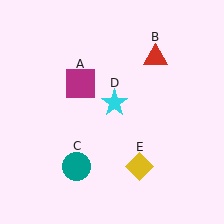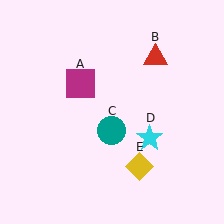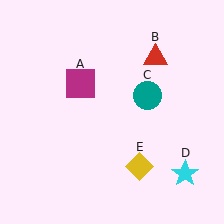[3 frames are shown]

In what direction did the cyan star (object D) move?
The cyan star (object D) moved down and to the right.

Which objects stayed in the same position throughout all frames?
Magenta square (object A) and red triangle (object B) and yellow diamond (object E) remained stationary.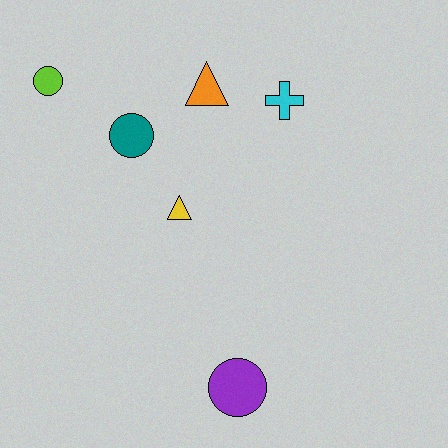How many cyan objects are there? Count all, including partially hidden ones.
There is 1 cyan object.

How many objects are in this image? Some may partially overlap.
There are 6 objects.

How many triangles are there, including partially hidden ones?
There are 2 triangles.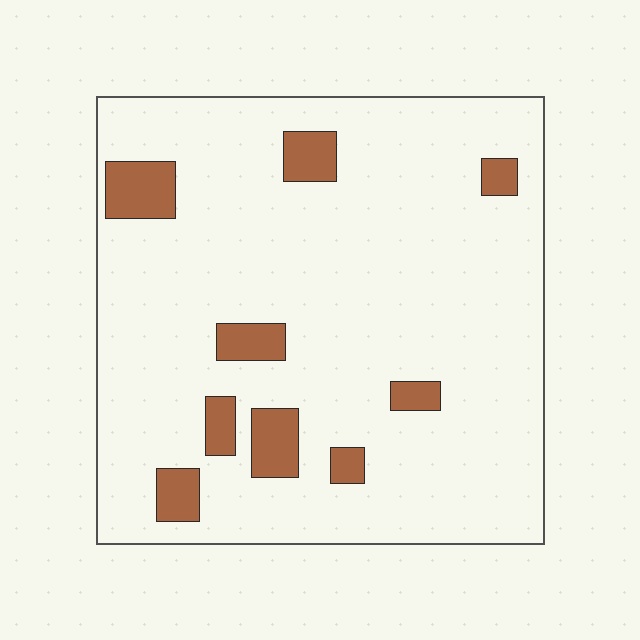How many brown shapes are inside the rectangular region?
9.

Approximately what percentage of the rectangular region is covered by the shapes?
Approximately 10%.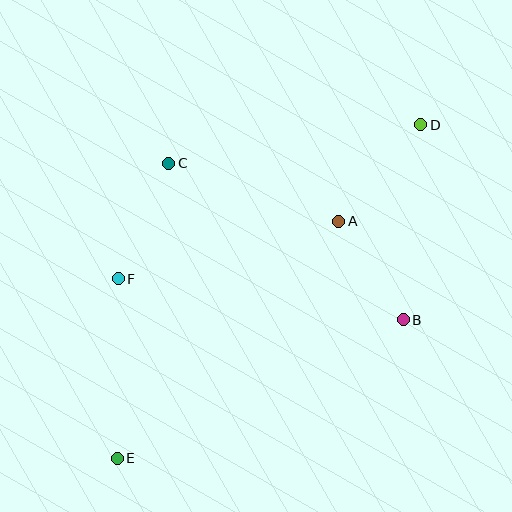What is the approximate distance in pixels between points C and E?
The distance between C and E is approximately 300 pixels.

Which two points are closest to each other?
Points A and B are closest to each other.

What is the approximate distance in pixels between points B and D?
The distance between B and D is approximately 196 pixels.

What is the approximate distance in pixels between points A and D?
The distance between A and D is approximately 127 pixels.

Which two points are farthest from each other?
Points D and E are farthest from each other.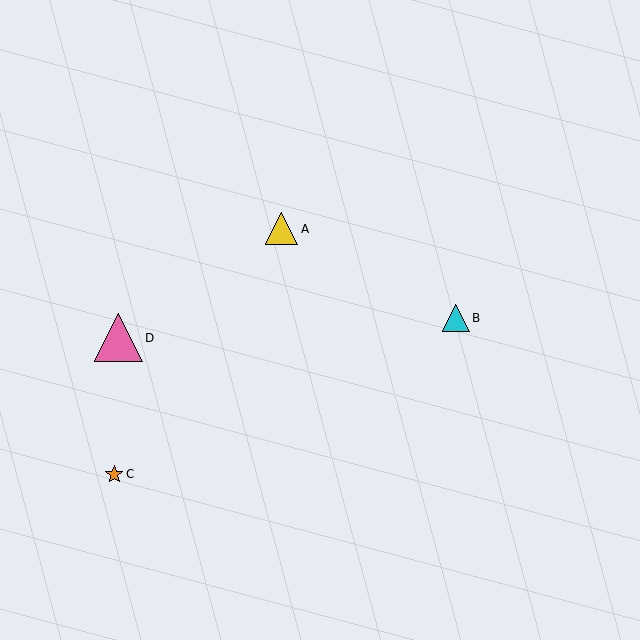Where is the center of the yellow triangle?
The center of the yellow triangle is at (282, 229).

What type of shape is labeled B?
Shape B is a cyan triangle.